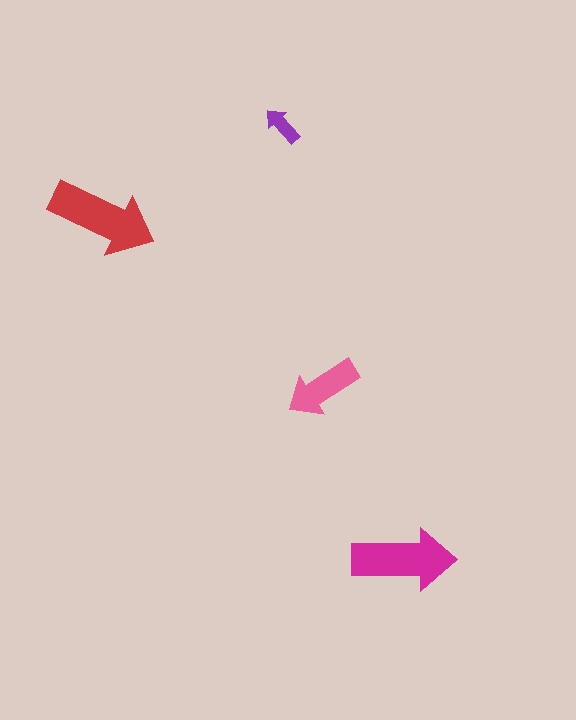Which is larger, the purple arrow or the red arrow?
The red one.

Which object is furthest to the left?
The red arrow is leftmost.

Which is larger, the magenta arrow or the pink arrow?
The magenta one.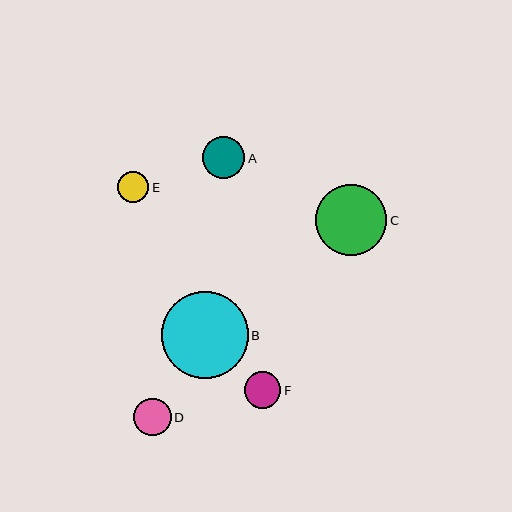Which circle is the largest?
Circle B is the largest with a size of approximately 87 pixels.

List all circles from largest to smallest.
From largest to smallest: B, C, A, D, F, E.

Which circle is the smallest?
Circle E is the smallest with a size of approximately 31 pixels.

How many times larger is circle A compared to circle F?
Circle A is approximately 1.2 times the size of circle F.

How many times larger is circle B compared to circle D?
Circle B is approximately 2.3 times the size of circle D.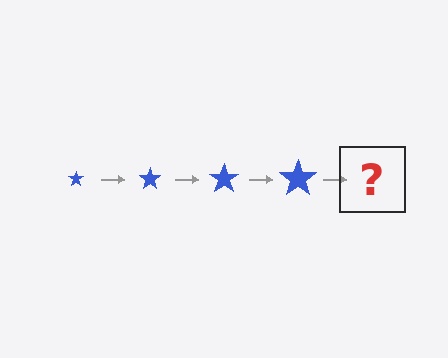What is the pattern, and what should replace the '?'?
The pattern is that the star gets progressively larger each step. The '?' should be a blue star, larger than the previous one.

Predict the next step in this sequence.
The next step is a blue star, larger than the previous one.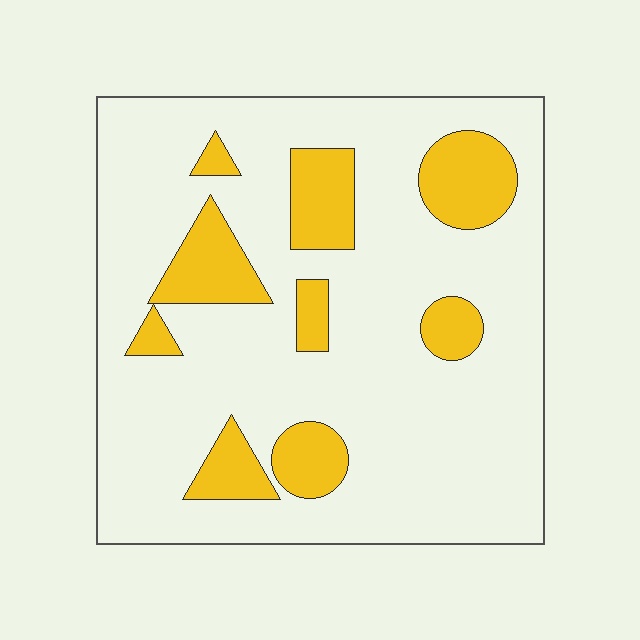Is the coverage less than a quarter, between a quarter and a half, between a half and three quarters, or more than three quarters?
Less than a quarter.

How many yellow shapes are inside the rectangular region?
9.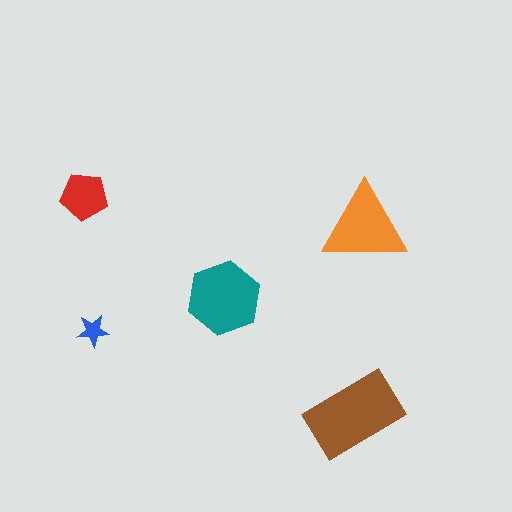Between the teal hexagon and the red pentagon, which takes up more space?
The teal hexagon.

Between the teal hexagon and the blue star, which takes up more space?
The teal hexagon.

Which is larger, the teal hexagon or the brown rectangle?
The brown rectangle.